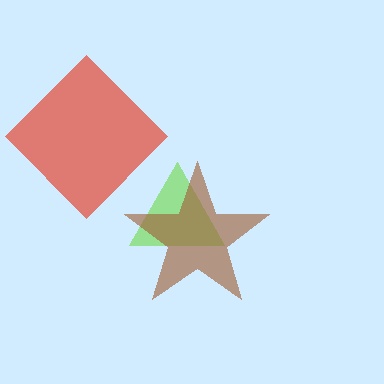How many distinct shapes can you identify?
There are 3 distinct shapes: a lime triangle, a red diamond, a brown star.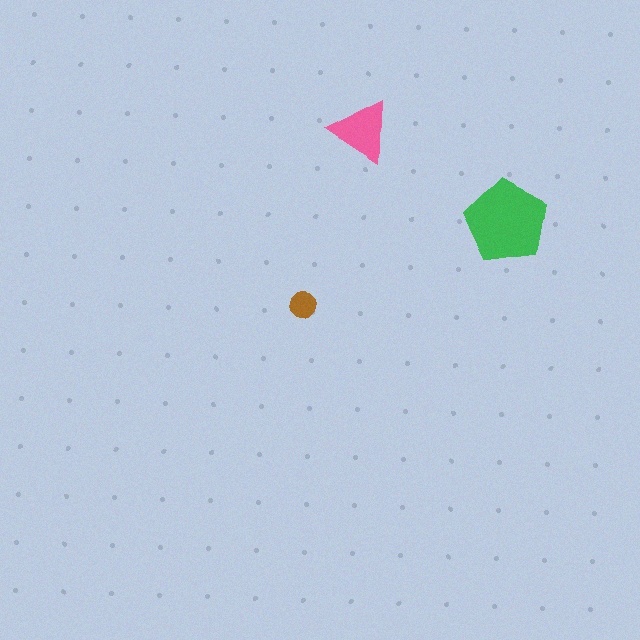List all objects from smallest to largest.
The brown circle, the pink triangle, the green pentagon.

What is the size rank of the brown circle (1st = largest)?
3rd.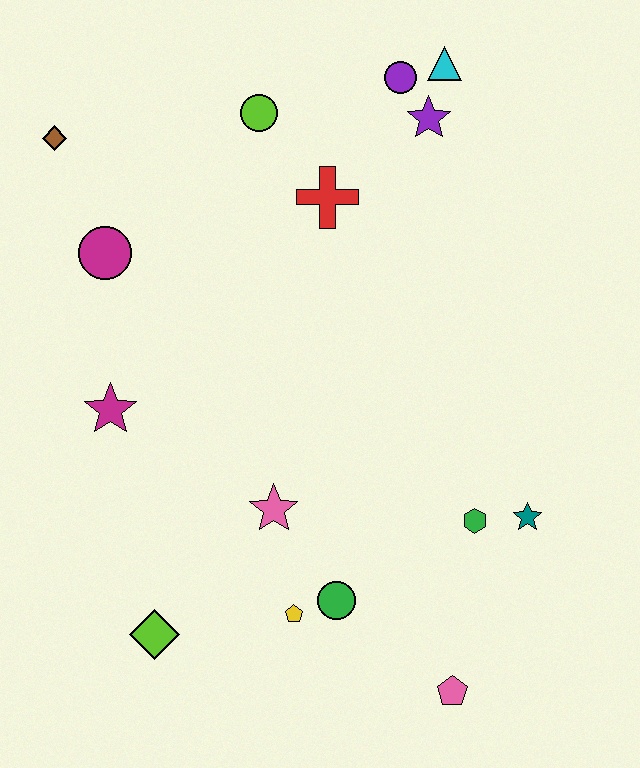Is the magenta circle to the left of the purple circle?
Yes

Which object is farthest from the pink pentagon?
The brown diamond is farthest from the pink pentagon.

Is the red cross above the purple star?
No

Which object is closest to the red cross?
The lime circle is closest to the red cross.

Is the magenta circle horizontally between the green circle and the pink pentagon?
No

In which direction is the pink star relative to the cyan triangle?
The pink star is below the cyan triangle.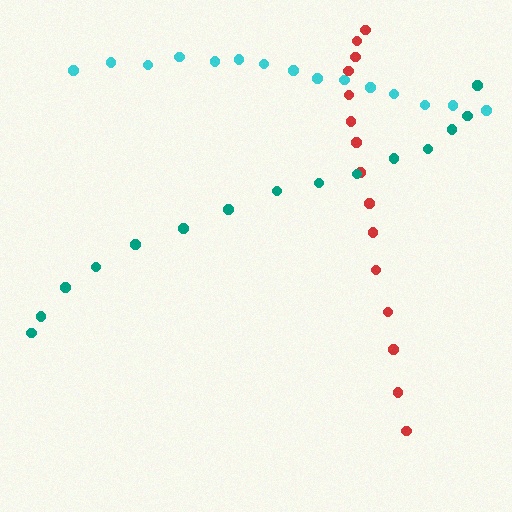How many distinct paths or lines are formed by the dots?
There are 3 distinct paths.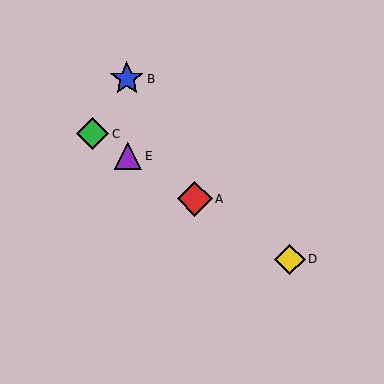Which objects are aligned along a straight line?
Objects A, C, D, E are aligned along a straight line.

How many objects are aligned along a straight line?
4 objects (A, C, D, E) are aligned along a straight line.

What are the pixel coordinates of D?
Object D is at (290, 259).